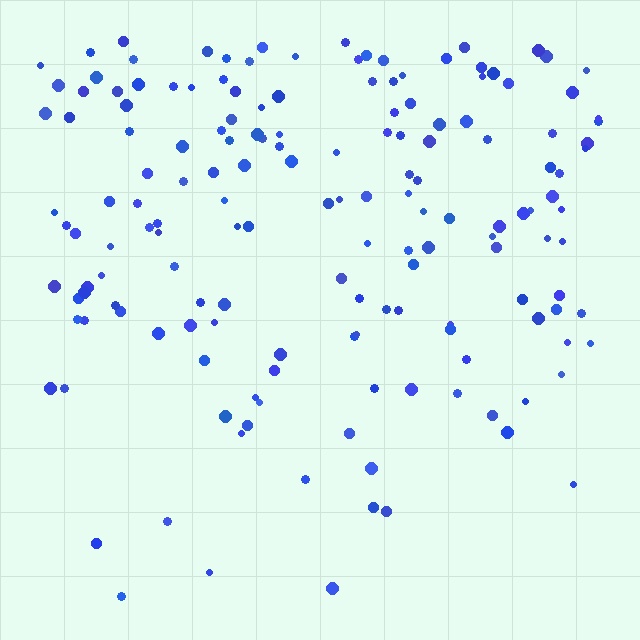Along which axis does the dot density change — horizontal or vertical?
Vertical.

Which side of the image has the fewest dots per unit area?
The bottom.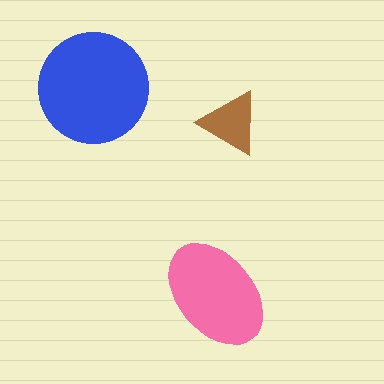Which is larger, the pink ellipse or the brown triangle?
The pink ellipse.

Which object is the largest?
The blue circle.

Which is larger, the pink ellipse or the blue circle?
The blue circle.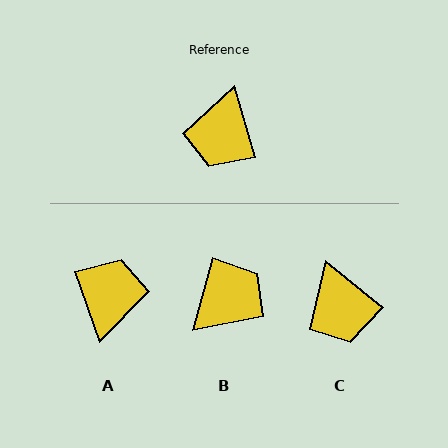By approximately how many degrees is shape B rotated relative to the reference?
Approximately 149 degrees counter-clockwise.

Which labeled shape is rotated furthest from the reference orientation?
A, about 177 degrees away.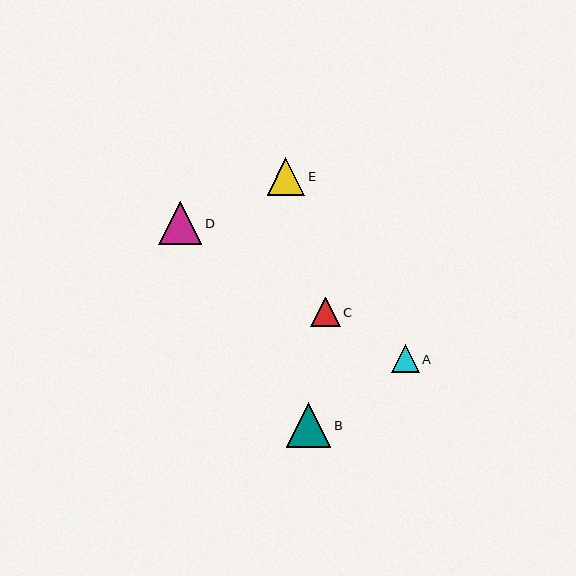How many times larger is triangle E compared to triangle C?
Triangle E is approximately 1.3 times the size of triangle C.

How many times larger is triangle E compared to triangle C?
Triangle E is approximately 1.3 times the size of triangle C.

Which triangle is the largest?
Triangle B is the largest with a size of approximately 44 pixels.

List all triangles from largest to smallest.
From largest to smallest: B, D, E, C, A.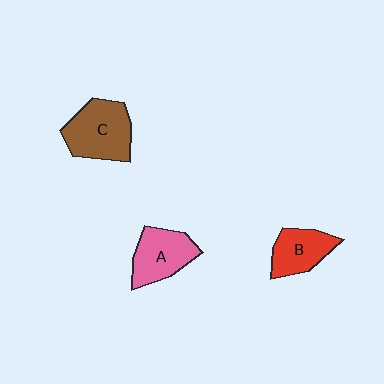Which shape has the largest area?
Shape C (brown).